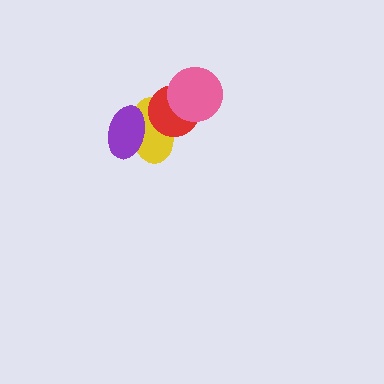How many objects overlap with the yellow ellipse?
2 objects overlap with the yellow ellipse.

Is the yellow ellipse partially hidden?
Yes, it is partially covered by another shape.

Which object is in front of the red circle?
The pink circle is in front of the red circle.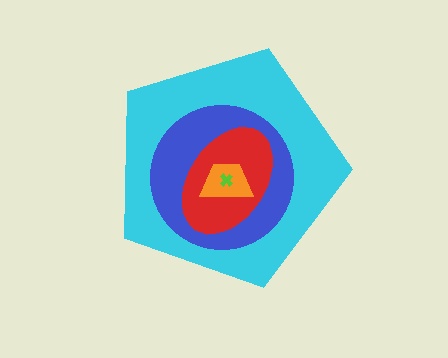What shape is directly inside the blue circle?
The red ellipse.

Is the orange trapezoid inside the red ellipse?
Yes.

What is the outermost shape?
The cyan pentagon.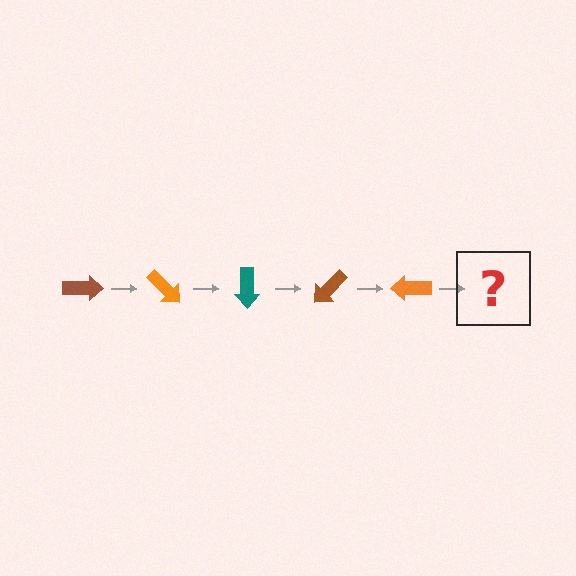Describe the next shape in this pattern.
It should be a teal arrow, rotated 225 degrees from the start.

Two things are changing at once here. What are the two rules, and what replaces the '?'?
The two rules are that it rotates 45 degrees each step and the color cycles through brown, orange, and teal. The '?' should be a teal arrow, rotated 225 degrees from the start.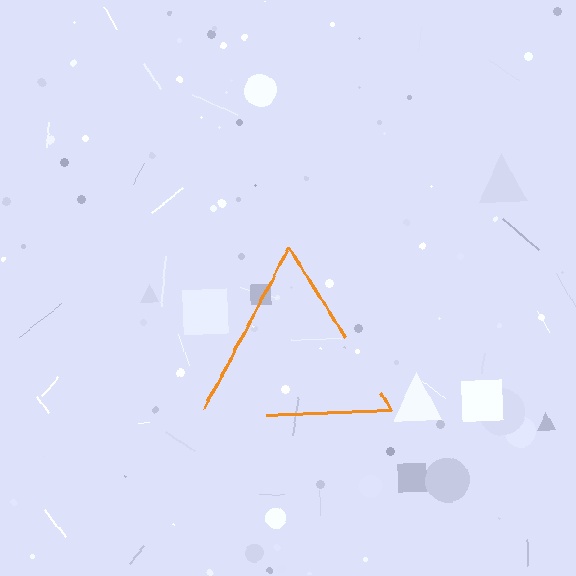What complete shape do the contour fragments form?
The contour fragments form a triangle.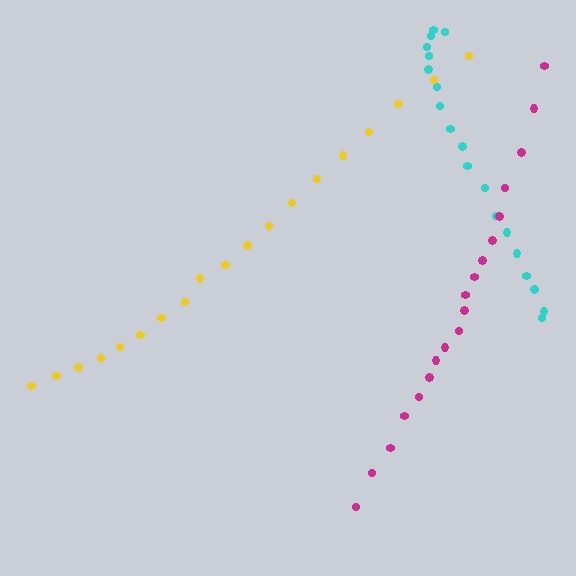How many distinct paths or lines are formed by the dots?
There are 3 distinct paths.